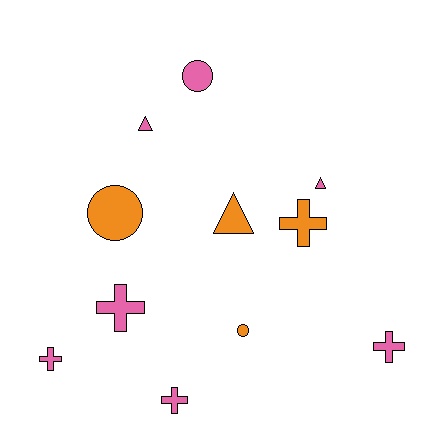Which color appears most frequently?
Pink, with 7 objects.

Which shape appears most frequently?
Cross, with 5 objects.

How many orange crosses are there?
There is 1 orange cross.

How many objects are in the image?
There are 11 objects.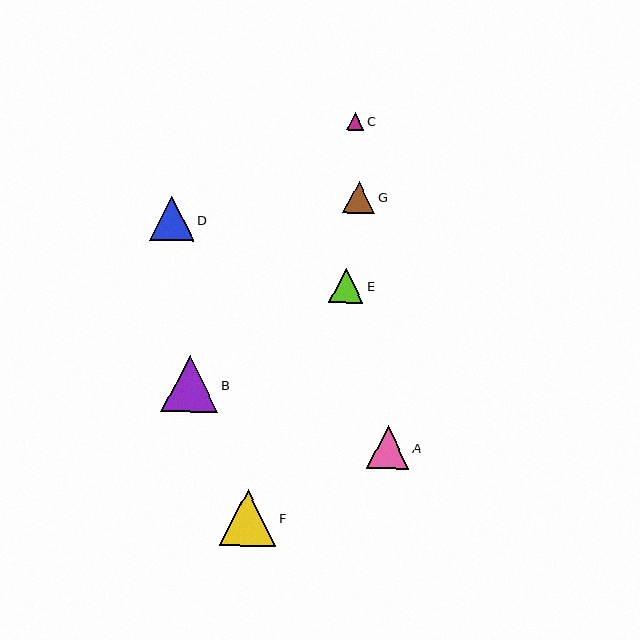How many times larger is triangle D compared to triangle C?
Triangle D is approximately 2.5 times the size of triangle C.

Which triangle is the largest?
Triangle F is the largest with a size of approximately 57 pixels.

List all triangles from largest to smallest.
From largest to smallest: F, B, D, A, E, G, C.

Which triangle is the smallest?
Triangle C is the smallest with a size of approximately 18 pixels.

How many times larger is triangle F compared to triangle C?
Triangle F is approximately 3.2 times the size of triangle C.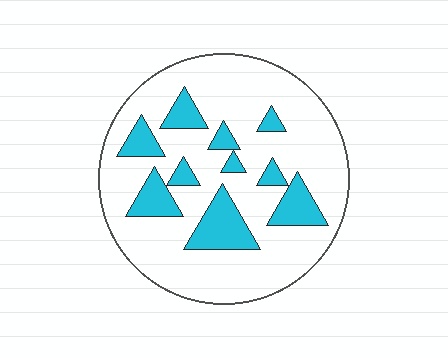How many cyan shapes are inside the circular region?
10.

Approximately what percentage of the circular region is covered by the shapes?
Approximately 20%.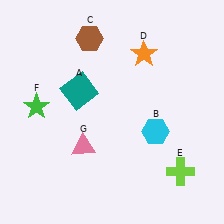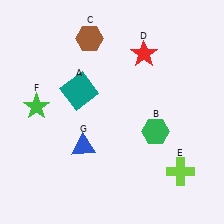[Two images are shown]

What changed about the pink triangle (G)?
In Image 1, G is pink. In Image 2, it changed to blue.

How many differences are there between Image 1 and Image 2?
There are 3 differences between the two images.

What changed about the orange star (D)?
In Image 1, D is orange. In Image 2, it changed to red.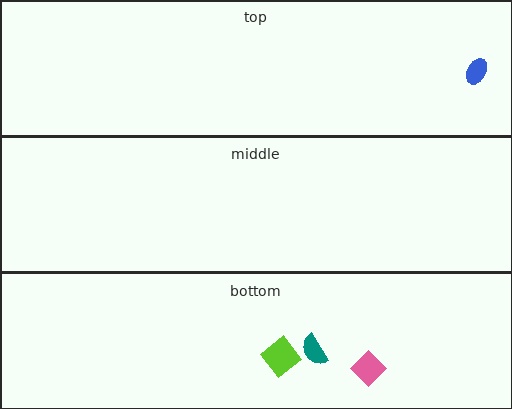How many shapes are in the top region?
1.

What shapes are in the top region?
The blue ellipse.